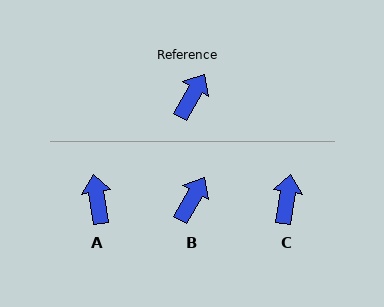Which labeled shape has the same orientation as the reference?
B.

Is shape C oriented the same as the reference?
No, it is off by about 21 degrees.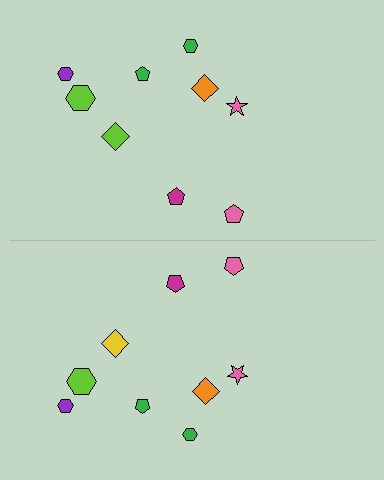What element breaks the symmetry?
The yellow diamond on the bottom side breaks the symmetry — its mirror counterpart is lime.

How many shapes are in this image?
There are 18 shapes in this image.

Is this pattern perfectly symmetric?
No, the pattern is not perfectly symmetric. The yellow diamond on the bottom side breaks the symmetry — its mirror counterpart is lime.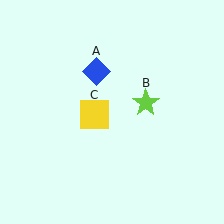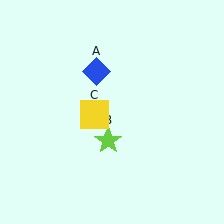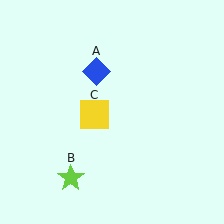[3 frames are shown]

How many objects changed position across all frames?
1 object changed position: lime star (object B).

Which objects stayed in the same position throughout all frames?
Blue diamond (object A) and yellow square (object C) remained stationary.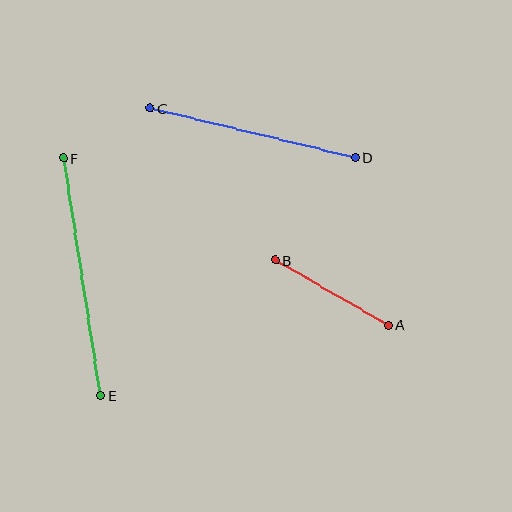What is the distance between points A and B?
The distance is approximately 131 pixels.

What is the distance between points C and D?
The distance is approximately 211 pixels.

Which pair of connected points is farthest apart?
Points E and F are farthest apart.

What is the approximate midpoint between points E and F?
The midpoint is at approximately (82, 277) pixels.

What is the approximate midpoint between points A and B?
The midpoint is at approximately (332, 293) pixels.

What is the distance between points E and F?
The distance is approximately 240 pixels.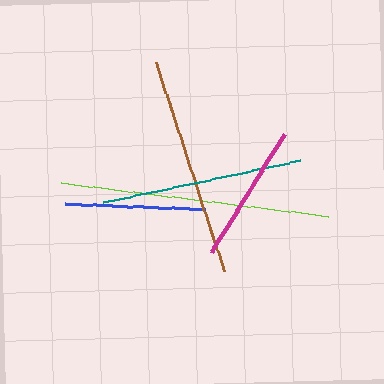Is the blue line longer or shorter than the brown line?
The brown line is longer than the blue line.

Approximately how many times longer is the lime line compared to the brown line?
The lime line is approximately 1.2 times the length of the brown line.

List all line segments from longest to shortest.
From longest to shortest: lime, brown, teal, magenta, blue.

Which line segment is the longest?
The lime line is the longest at approximately 269 pixels.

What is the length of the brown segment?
The brown segment is approximately 219 pixels long.